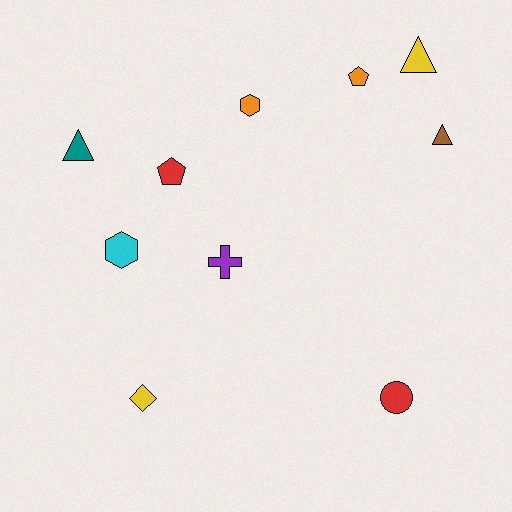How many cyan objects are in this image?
There is 1 cyan object.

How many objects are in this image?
There are 10 objects.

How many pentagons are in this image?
There are 2 pentagons.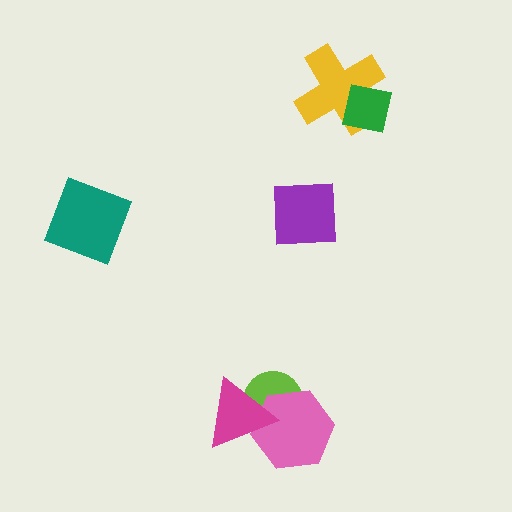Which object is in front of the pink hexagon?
The magenta triangle is in front of the pink hexagon.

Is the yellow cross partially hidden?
Yes, it is partially covered by another shape.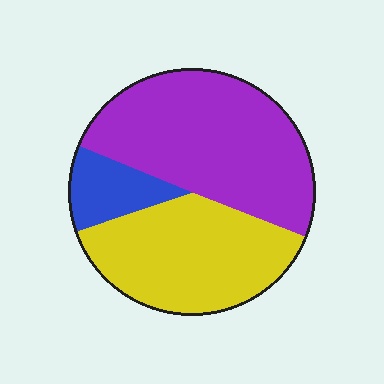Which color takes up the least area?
Blue, at roughly 10%.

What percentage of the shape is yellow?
Yellow takes up about three eighths (3/8) of the shape.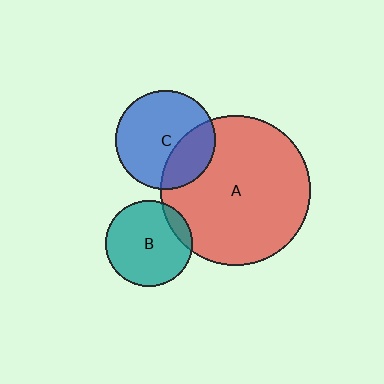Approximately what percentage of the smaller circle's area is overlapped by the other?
Approximately 10%.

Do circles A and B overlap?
Yes.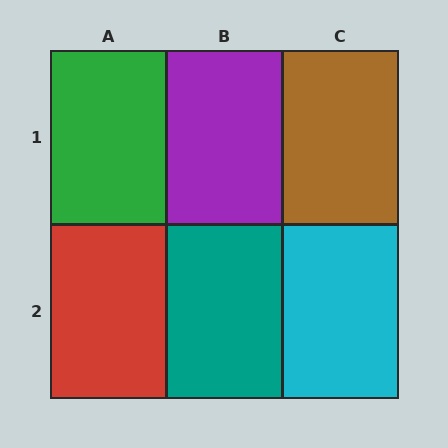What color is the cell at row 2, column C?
Cyan.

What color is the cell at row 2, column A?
Red.